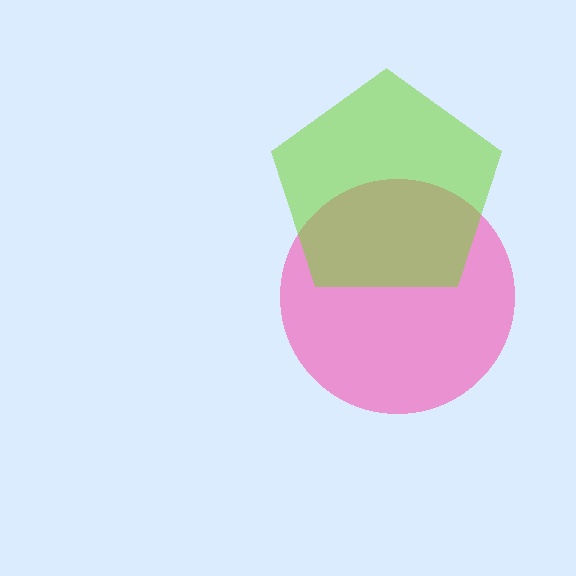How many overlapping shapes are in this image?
There are 2 overlapping shapes in the image.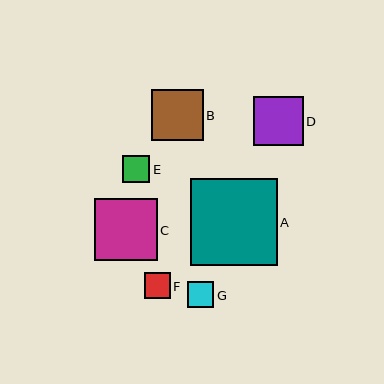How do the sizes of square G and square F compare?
Square G and square F are approximately the same size.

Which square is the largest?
Square A is the largest with a size of approximately 87 pixels.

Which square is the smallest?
Square F is the smallest with a size of approximately 26 pixels.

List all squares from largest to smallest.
From largest to smallest: A, C, B, D, E, G, F.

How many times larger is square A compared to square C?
Square A is approximately 1.4 times the size of square C.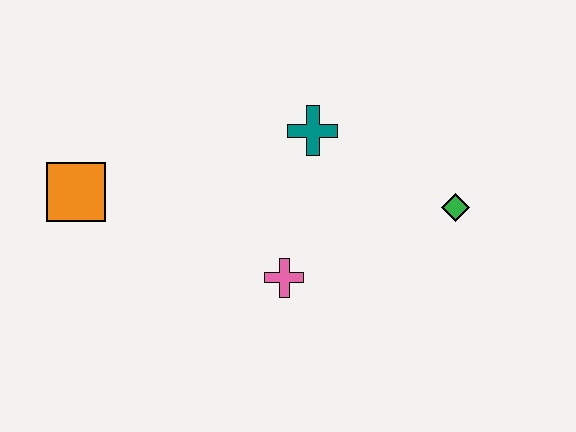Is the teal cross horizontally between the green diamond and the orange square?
Yes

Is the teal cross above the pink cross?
Yes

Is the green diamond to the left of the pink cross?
No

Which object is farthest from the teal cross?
The orange square is farthest from the teal cross.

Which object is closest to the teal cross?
The pink cross is closest to the teal cross.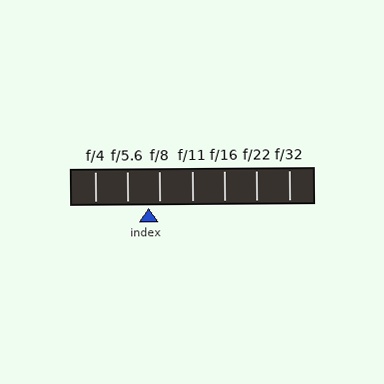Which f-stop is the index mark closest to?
The index mark is closest to f/8.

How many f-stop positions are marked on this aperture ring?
There are 7 f-stop positions marked.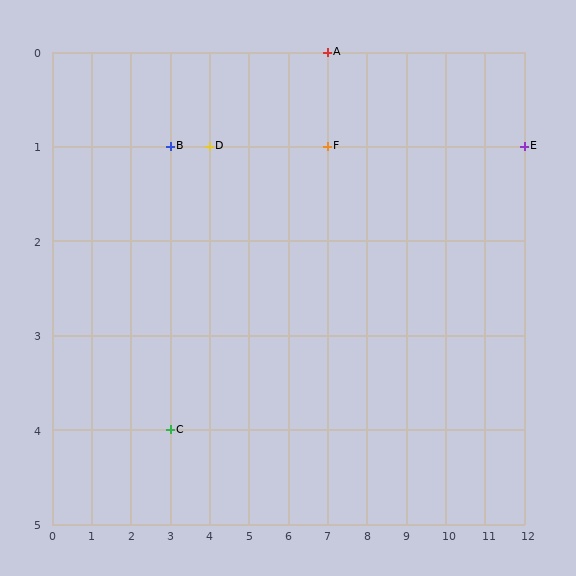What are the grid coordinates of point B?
Point B is at grid coordinates (3, 1).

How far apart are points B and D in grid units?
Points B and D are 1 column apart.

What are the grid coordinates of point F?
Point F is at grid coordinates (7, 1).